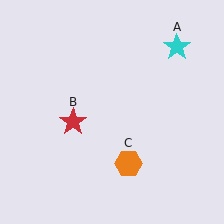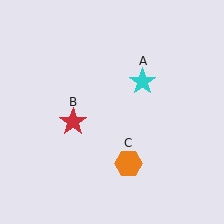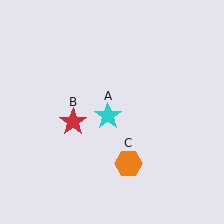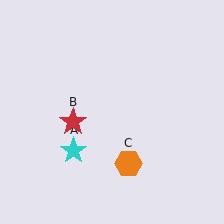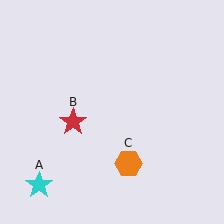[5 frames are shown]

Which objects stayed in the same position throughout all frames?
Red star (object B) and orange hexagon (object C) remained stationary.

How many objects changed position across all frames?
1 object changed position: cyan star (object A).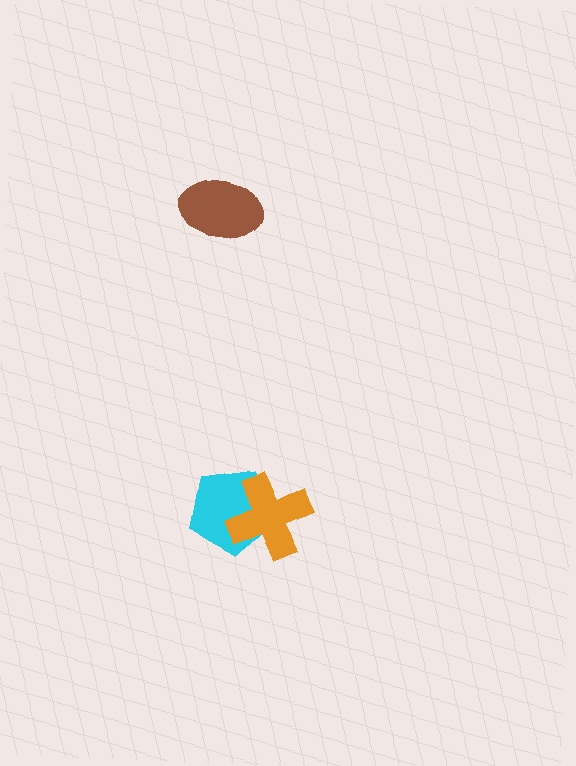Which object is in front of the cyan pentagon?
The orange cross is in front of the cyan pentagon.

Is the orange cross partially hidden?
No, no other shape covers it.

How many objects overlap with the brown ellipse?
0 objects overlap with the brown ellipse.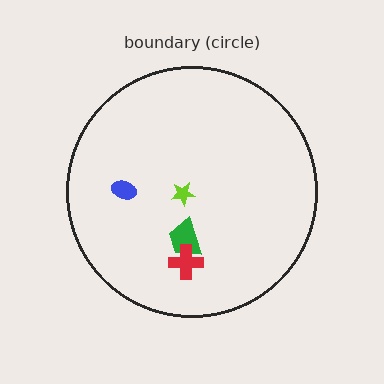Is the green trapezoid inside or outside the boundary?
Inside.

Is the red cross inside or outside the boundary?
Inside.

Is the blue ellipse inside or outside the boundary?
Inside.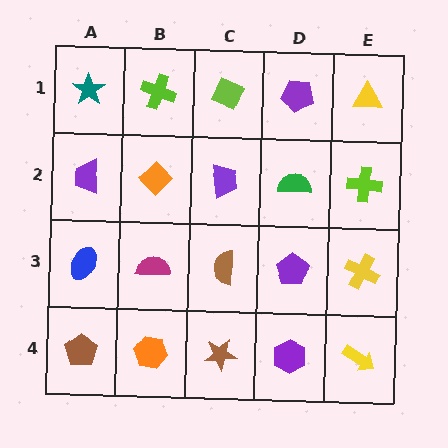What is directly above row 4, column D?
A purple pentagon.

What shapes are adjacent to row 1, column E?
A lime cross (row 2, column E), a purple pentagon (row 1, column D).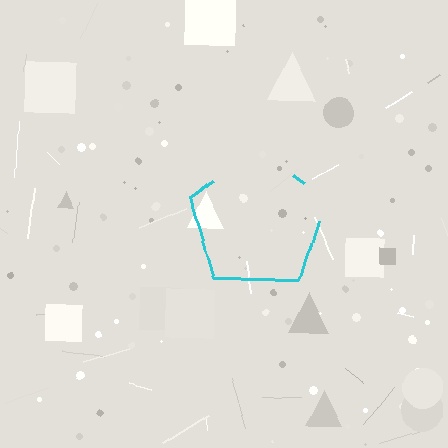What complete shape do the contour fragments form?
The contour fragments form a pentagon.